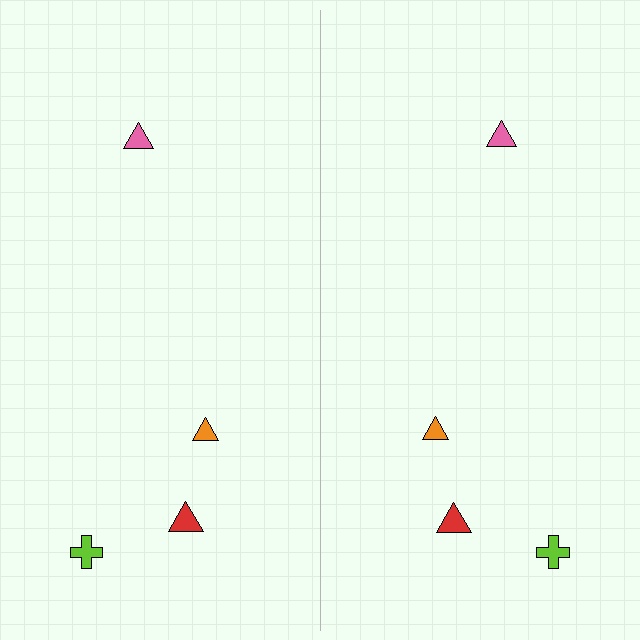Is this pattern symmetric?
Yes, this pattern has bilateral (reflection) symmetry.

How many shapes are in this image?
There are 8 shapes in this image.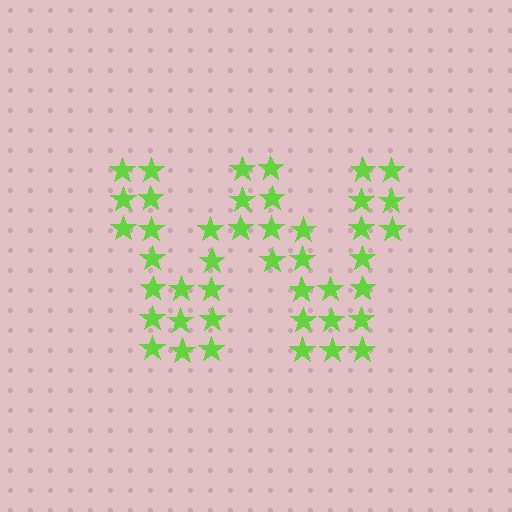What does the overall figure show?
The overall figure shows the letter W.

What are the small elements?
The small elements are stars.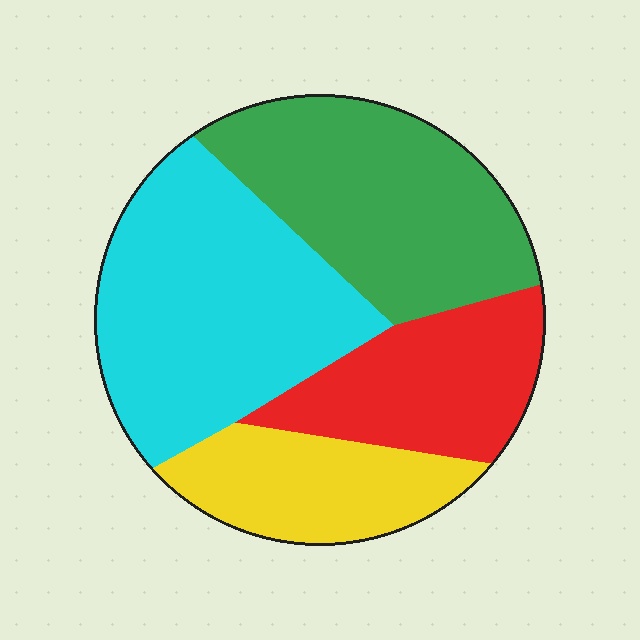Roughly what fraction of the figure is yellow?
Yellow takes up about one sixth (1/6) of the figure.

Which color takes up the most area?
Cyan, at roughly 35%.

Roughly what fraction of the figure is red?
Red takes up about one fifth (1/5) of the figure.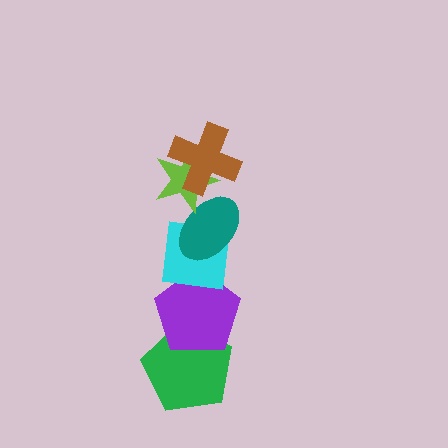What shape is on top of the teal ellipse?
The lime star is on top of the teal ellipse.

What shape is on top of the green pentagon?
The purple pentagon is on top of the green pentagon.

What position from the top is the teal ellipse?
The teal ellipse is 3rd from the top.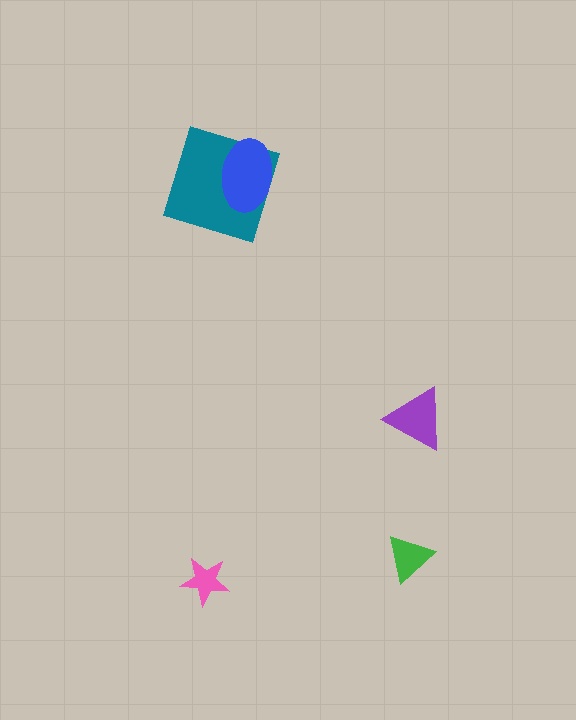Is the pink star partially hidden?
No, no other shape covers it.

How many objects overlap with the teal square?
1 object overlaps with the teal square.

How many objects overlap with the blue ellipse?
1 object overlaps with the blue ellipse.